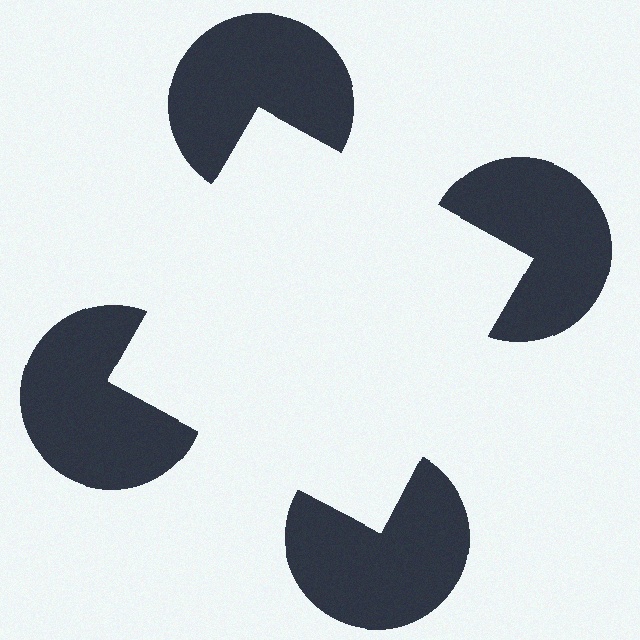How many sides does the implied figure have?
4 sides.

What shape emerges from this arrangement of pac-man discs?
An illusory square — its edges are inferred from the aligned wedge cuts in the pac-man discs, not physically drawn.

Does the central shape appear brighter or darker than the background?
It typically appears slightly brighter than the background, even though no actual brightness change is drawn.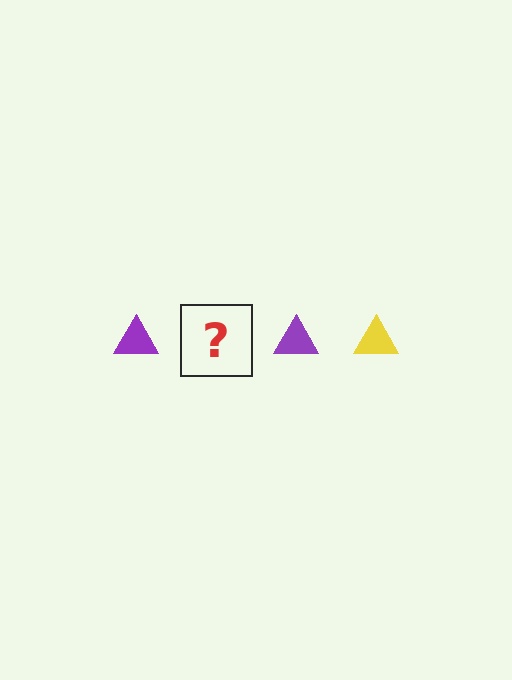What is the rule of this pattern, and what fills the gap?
The rule is that the pattern cycles through purple, yellow triangles. The gap should be filled with a yellow triangle.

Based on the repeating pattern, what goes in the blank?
The blank should be a yellow triangle.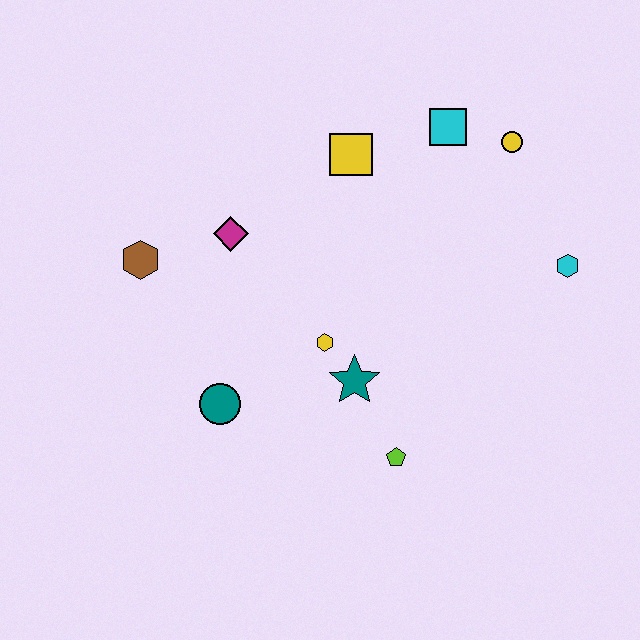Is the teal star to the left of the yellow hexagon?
No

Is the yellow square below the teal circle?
No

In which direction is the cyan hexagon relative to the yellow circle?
The cyan hexagon is below the yellow circle.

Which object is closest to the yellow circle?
The cyan square is closest to the yellow circle.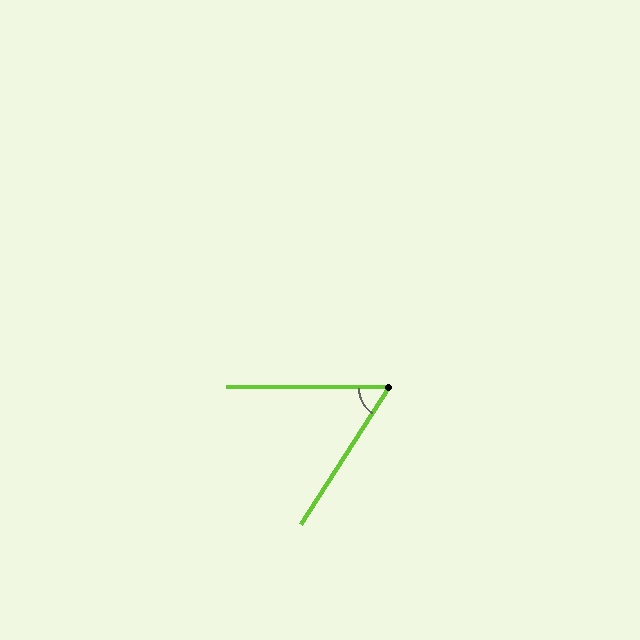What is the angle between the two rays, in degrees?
Approximately 57 degrees.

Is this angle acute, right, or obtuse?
It is acute.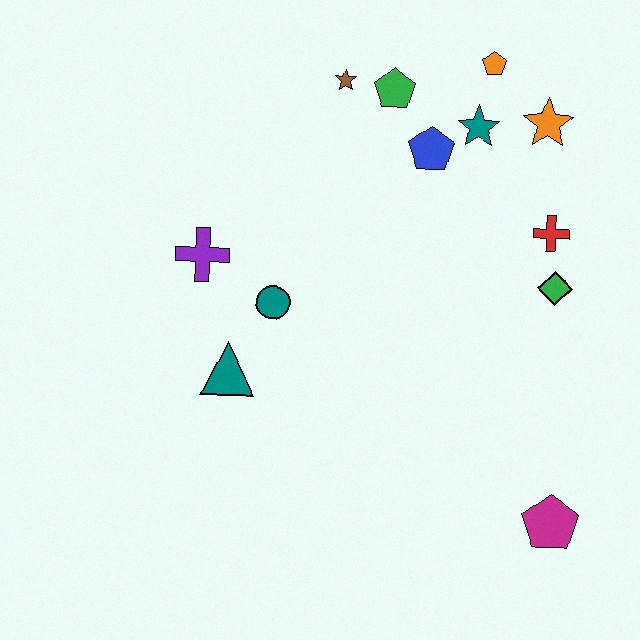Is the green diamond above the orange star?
No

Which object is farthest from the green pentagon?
The magenta pentagon is farthest from the green pentagon.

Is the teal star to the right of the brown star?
Yes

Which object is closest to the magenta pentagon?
The green diamond is closest to the magenta pentagon.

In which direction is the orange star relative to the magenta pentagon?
The orange star is above the magenta pentagon.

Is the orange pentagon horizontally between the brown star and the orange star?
Yes